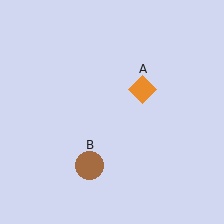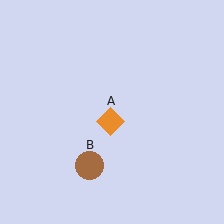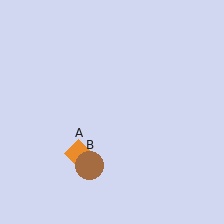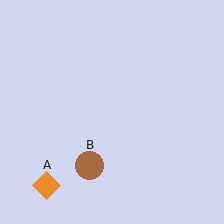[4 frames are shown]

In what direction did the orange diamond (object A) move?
The orange diamond (object A) moved down and to the left.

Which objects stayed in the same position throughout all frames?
Brown circle (object B) remained stationary.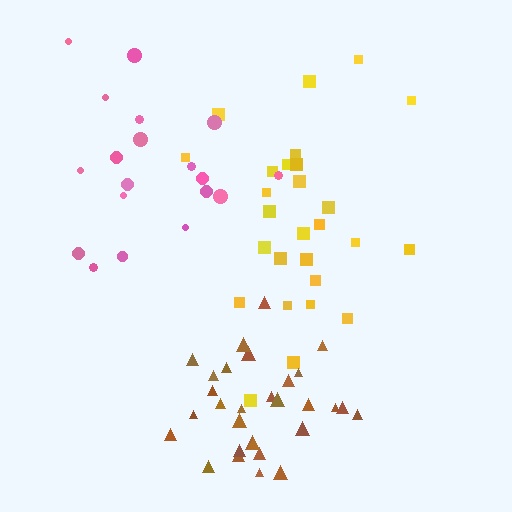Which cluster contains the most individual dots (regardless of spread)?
Brown (30).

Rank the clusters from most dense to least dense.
brown, yellow, pink.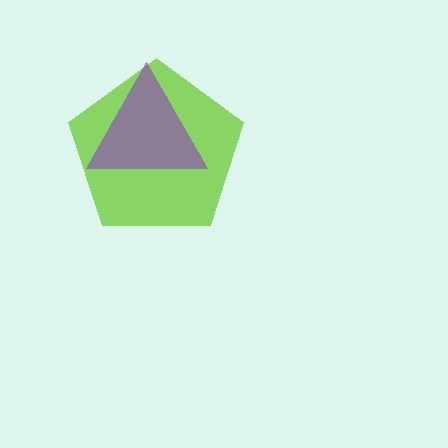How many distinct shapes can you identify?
There are 2 distinct shapes: a lime pentagon, a purple triangle.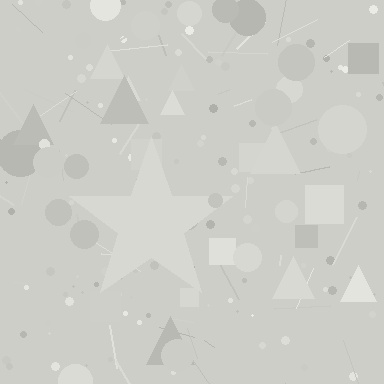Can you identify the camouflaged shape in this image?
The camouflaged shape is a star.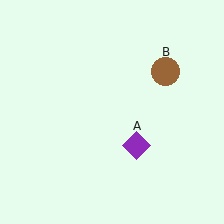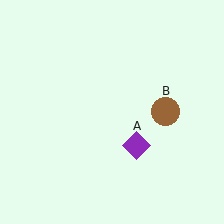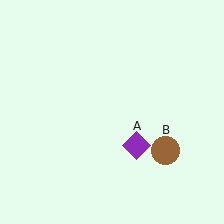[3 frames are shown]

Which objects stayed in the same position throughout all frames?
Purple diamond (object A) remained stationary.